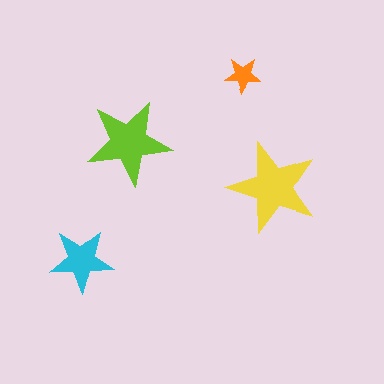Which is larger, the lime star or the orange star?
The lime one.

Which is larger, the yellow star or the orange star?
The yellow one.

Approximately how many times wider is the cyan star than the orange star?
About 2 times wider.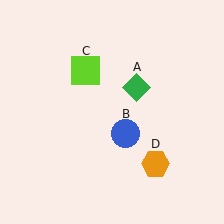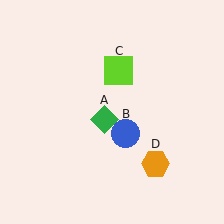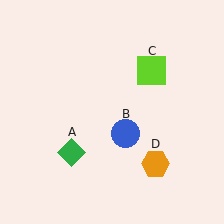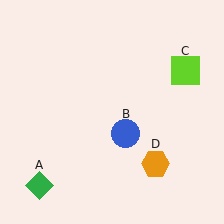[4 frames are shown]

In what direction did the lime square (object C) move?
The lime square (object C) moved right.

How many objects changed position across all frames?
2 objects changed position: green diamond (object A), lime square (object C).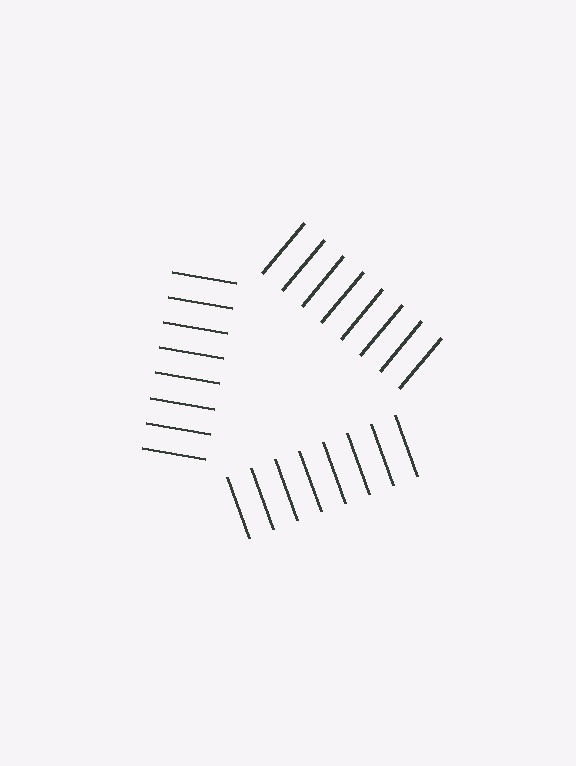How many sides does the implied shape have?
3 sides — the line-ends trace a triangle.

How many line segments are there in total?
24 — 8 along each of the 3 edges.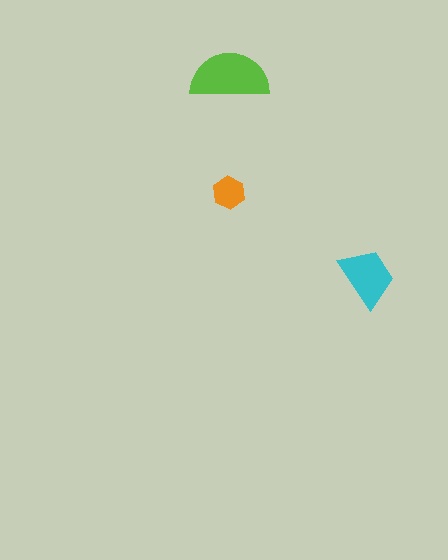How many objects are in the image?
There are 3 objects in the image.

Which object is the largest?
The lime semicircle.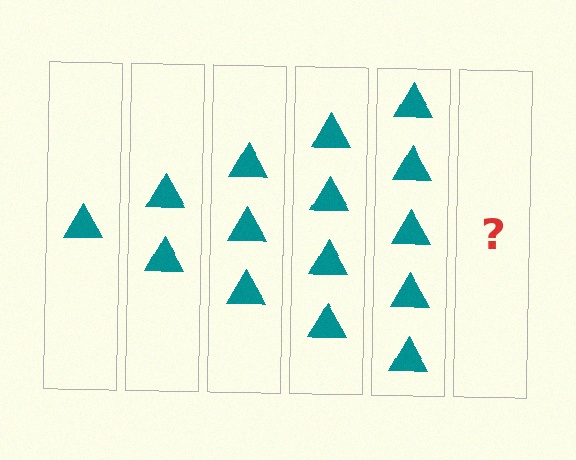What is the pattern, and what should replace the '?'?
The pattern is that each step adds one more triangle. The '?' should be 6 triangles.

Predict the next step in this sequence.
The next step is 6 triangles.